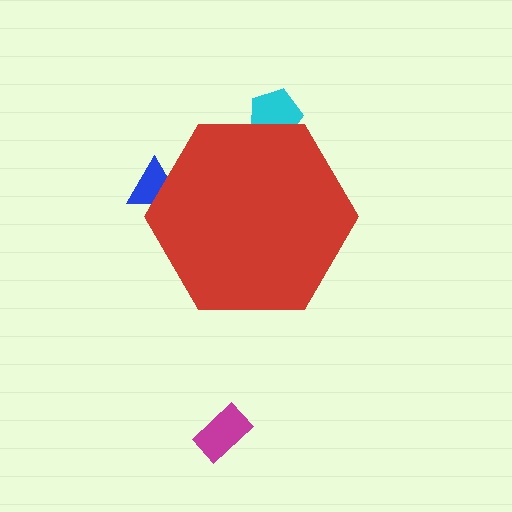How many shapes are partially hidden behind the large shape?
2 shapes are partially hidden.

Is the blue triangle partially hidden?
Yes, the blue triangle is partially hidden behind the red hexagon.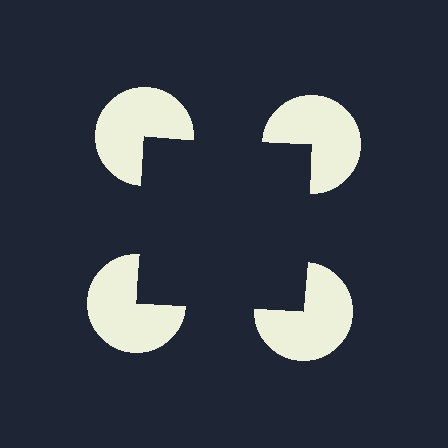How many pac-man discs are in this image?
There are 4 — one at each vertex of the illusory square.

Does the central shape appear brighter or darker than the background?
It typically appears slightly darker than the background, even though no actual brightness change is drawn.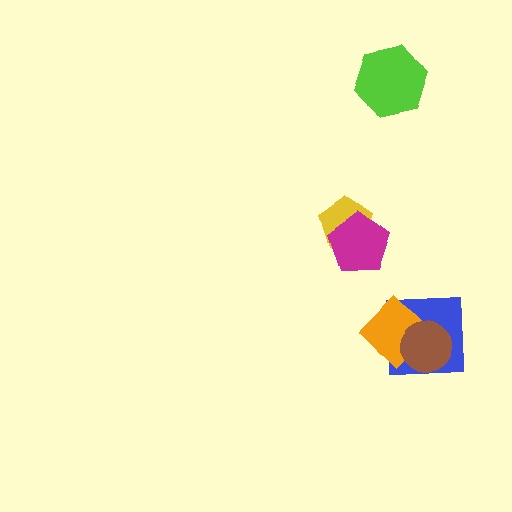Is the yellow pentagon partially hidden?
Yes, it is partially covered by another shape.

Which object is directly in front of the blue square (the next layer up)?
The orange diamond is directly in front of the blue square.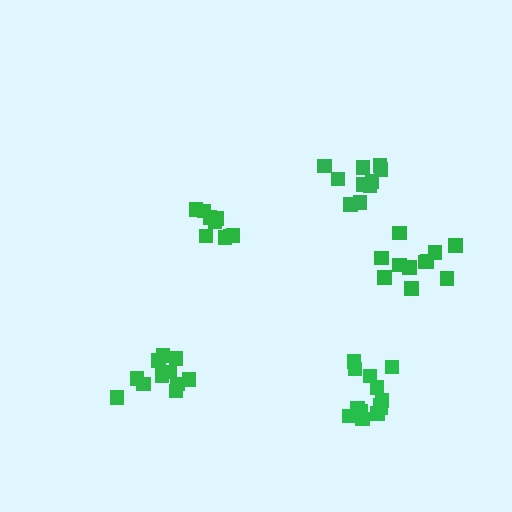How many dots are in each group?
Group 1: 10 dots, Group 2: 9 dots, Group 3: 11 dots, Group 4: 11 dots, Group 5: 13 dots (54 total).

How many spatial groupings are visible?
There are 5 spatial groupings.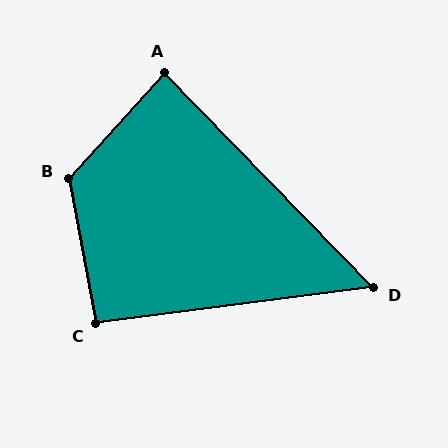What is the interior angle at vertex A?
Approximately 87 degrees (approximately right).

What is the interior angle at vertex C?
Approximately 93 degrees (approximately right).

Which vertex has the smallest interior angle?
D, at approximately 53 degrees.